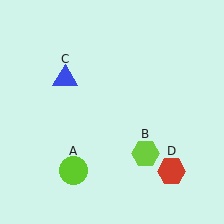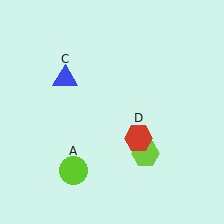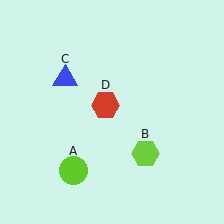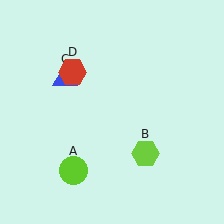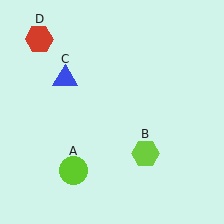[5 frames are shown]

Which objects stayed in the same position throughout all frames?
Lime circle (object A) and lime hexagon (object B) and blue triangle (object C) remained stationary.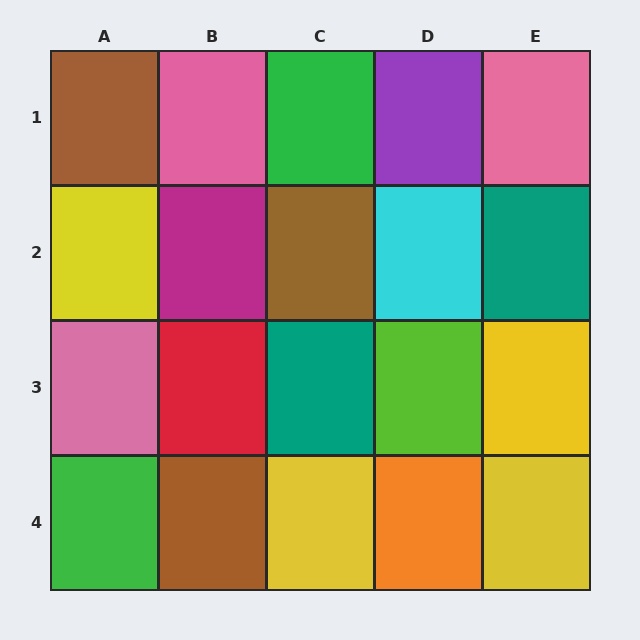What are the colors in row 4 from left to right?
Green, brown, yellow, orange, yellow.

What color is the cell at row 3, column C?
Teal.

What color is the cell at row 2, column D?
Cyan.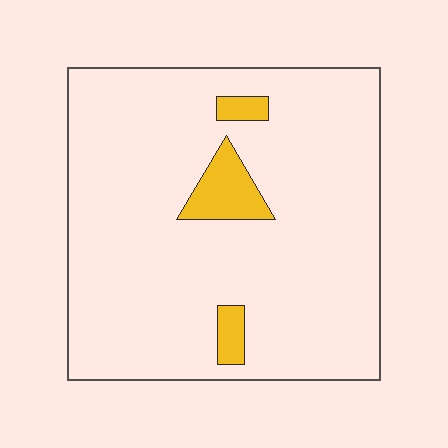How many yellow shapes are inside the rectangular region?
3.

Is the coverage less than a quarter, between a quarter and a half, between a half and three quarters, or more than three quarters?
Less than a quarter.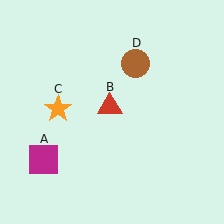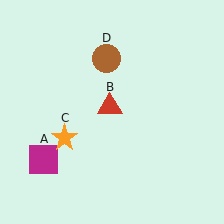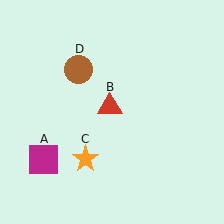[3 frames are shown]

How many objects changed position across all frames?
2 objects changed position: orange star (object C), brown circle (object D).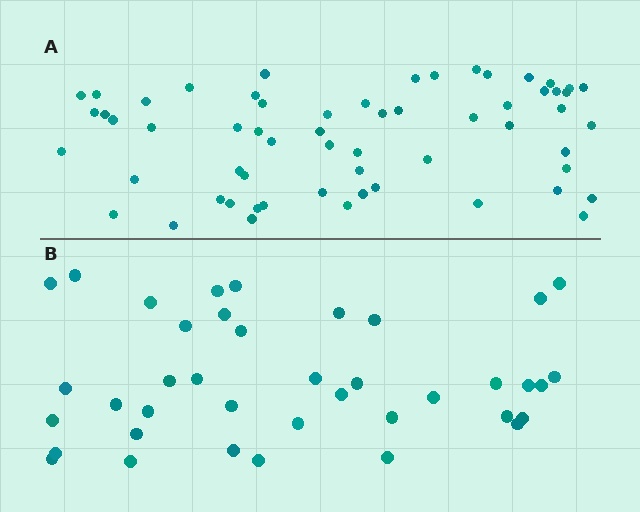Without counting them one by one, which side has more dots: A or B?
Region A (the top region) has more dots.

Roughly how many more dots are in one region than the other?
Region A has approximately 20 more dots than region B.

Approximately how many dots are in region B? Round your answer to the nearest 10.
About 40 dots. (The exact count is 39, which rounds to 40.)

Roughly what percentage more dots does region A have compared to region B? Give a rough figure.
About 55% more.